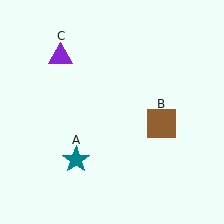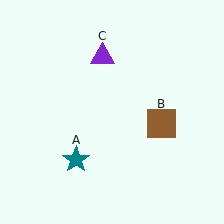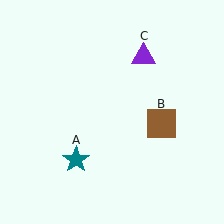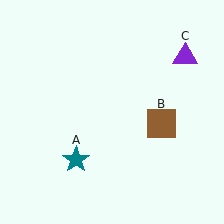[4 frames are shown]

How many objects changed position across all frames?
1 object changed position: purple triangle (object C).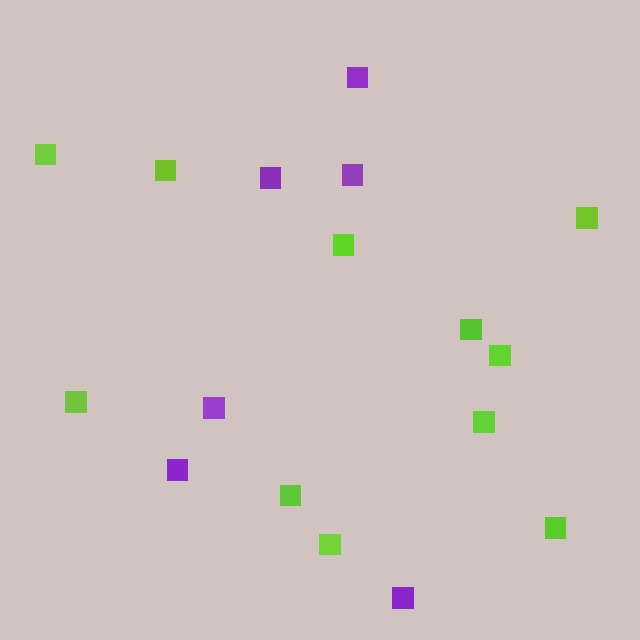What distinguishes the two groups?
There are 2 groups: one group of purple squares (6) and one group of lime squares (11).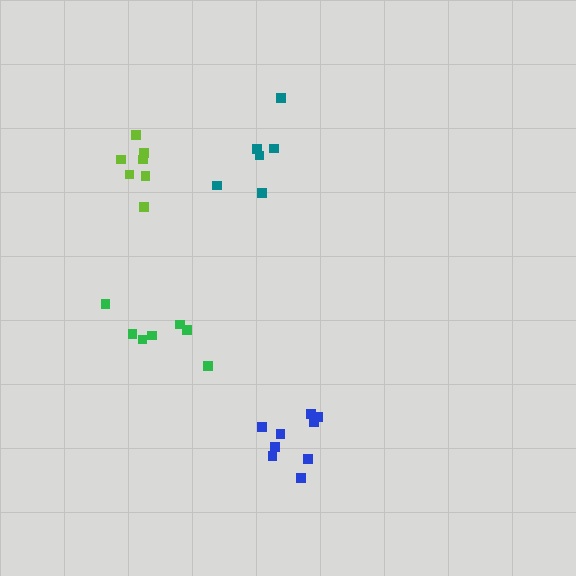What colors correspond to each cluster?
The clusters are colored: teal, blue, green, lime.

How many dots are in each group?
Group 1: 6 dots, Group 2: 9 dots, Group 3: 7 dots, Group 4: 7 dots (29 total).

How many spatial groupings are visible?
There are 4 spatial groupings.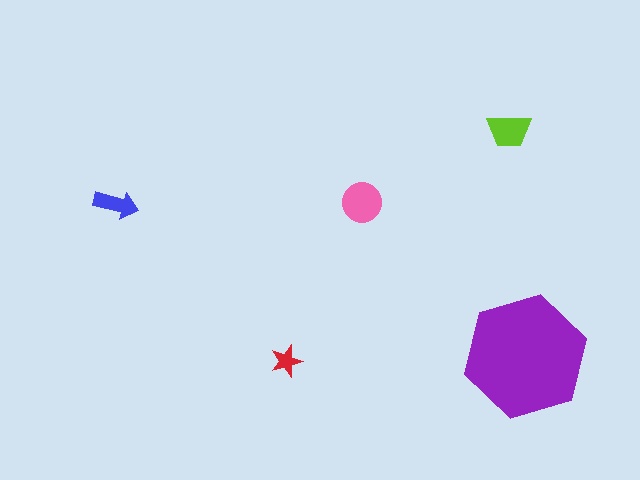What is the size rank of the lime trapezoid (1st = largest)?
3rd.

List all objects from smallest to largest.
The red star, the blue arrow, the lime trapezoid, the pink circle, the purple hexagon.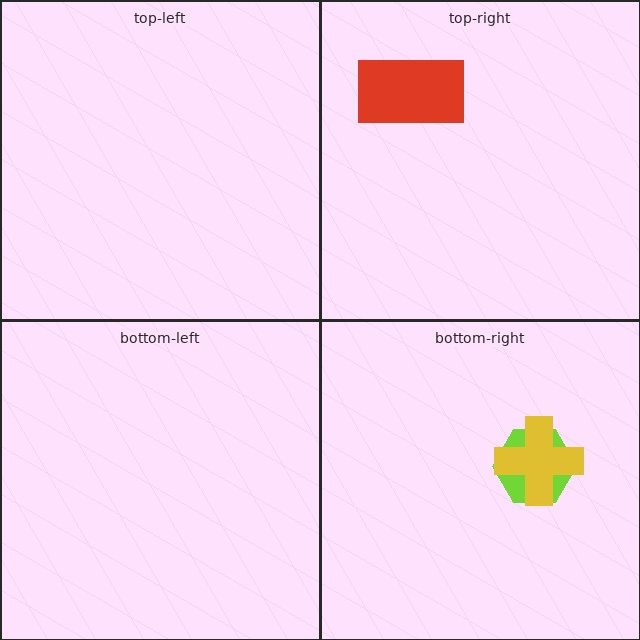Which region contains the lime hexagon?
The bottom-right region.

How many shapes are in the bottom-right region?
2.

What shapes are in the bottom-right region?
The lime hexagon, the yellow cross.